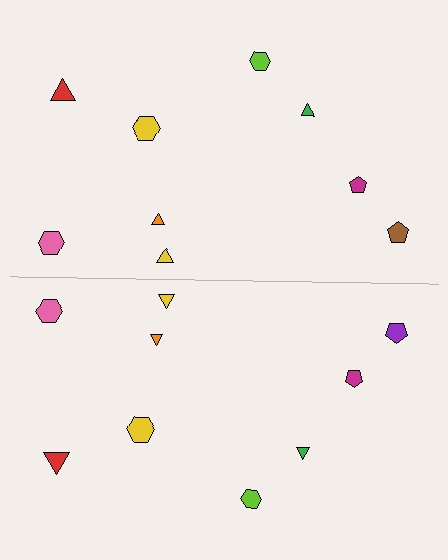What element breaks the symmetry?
The purple pentagon on the bottom side breaks the symmetry — its mirror counterpart is brown.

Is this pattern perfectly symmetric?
No, the pattern is not perfectly symmetric. The purple pentagon on the bottom side breaks the symmetry — its mirror counterpart is brown.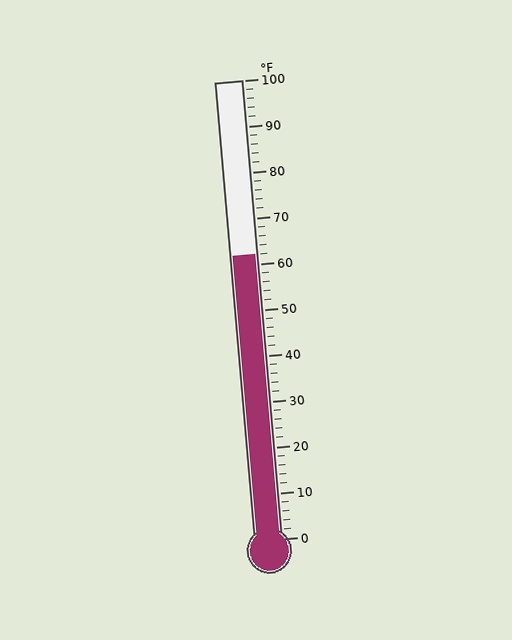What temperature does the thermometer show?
The thermometer shows approximately 62°F.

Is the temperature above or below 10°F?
The temperature is above 10°F.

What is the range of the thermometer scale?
The thermometer scale ranges from 0°F to 100°F.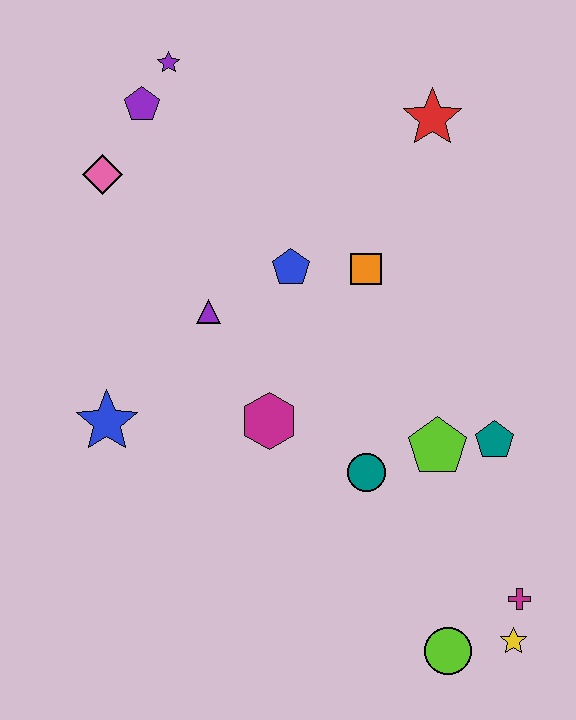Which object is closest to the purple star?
The purple pentagon is closest to the purple star.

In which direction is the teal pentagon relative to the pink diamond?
The teal pentagon is to the right of the pink diamond.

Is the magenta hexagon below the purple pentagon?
Yes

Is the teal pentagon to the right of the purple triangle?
Yes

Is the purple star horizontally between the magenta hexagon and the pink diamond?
Yes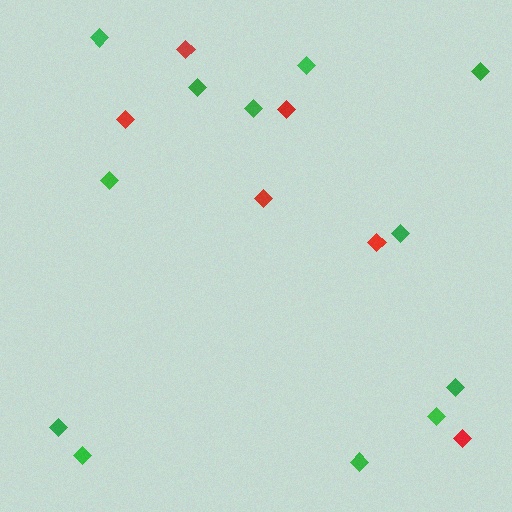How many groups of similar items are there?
There are 2 groups: one group of red diamonds (6) and one group of green diamonds (12).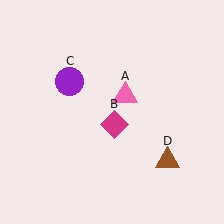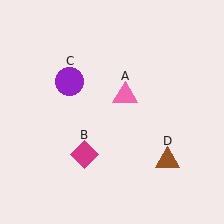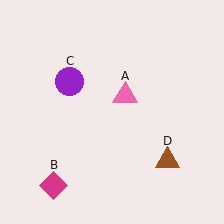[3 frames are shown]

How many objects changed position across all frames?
1 object changed position: magenta diamond (object B).